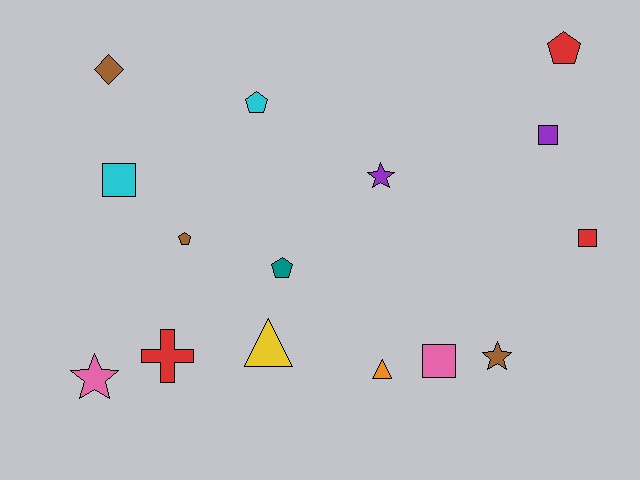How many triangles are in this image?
There are 2 triangles.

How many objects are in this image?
There are 15 objects.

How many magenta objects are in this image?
There are no magenta objects.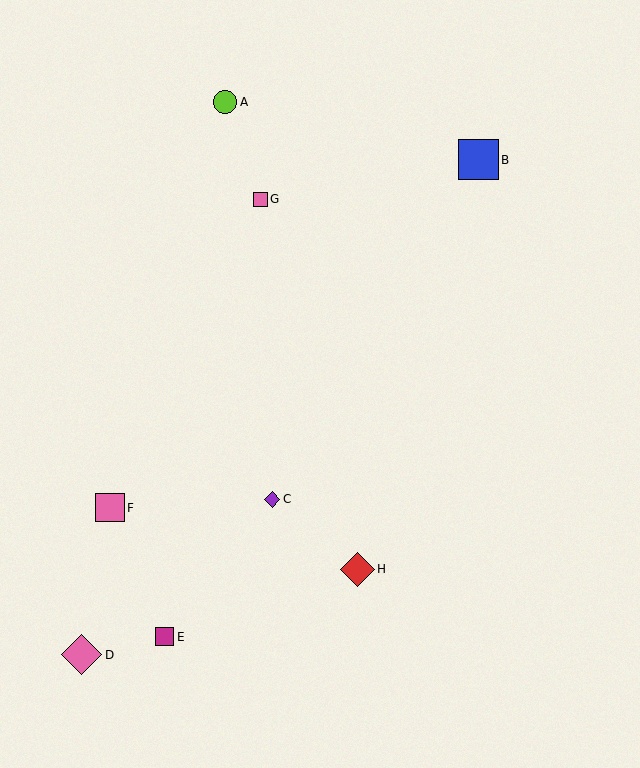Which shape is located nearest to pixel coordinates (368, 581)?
The red diamond (labeled H) at (358, 569) is nearest to that location.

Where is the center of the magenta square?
The center of the magenta square is at (165, 637).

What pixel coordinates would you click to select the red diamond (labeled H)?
Click at (358, 569) to select the red diamond H.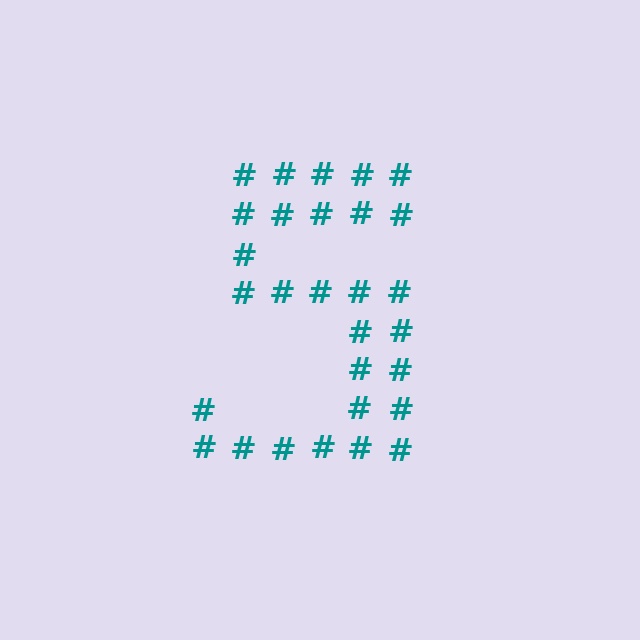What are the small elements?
The small elements are hash symbols.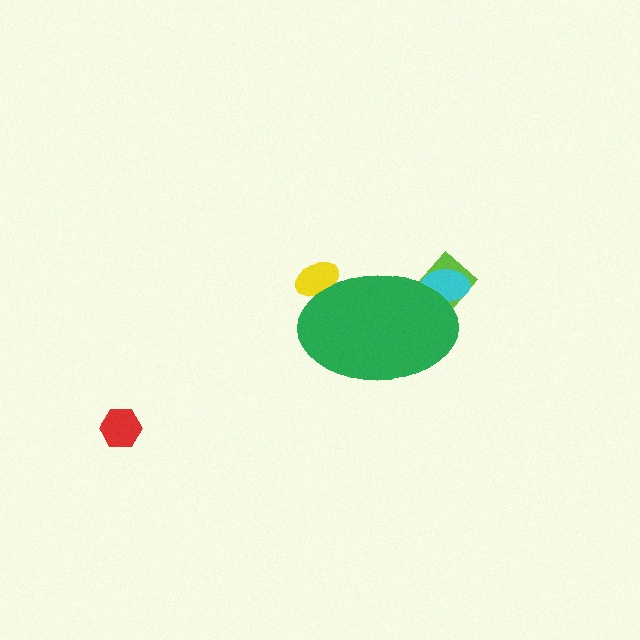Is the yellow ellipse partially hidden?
Yes, the yellow ellipse is partially hidden behind the green ellipse.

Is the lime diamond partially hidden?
Yes, the lime diamond is partially hidden behind the green ellipse.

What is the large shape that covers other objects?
A green ellipse.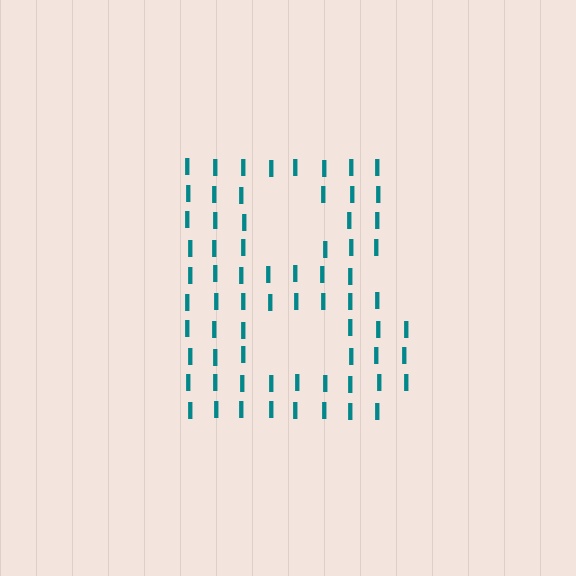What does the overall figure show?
The overall figure shows the letter B.